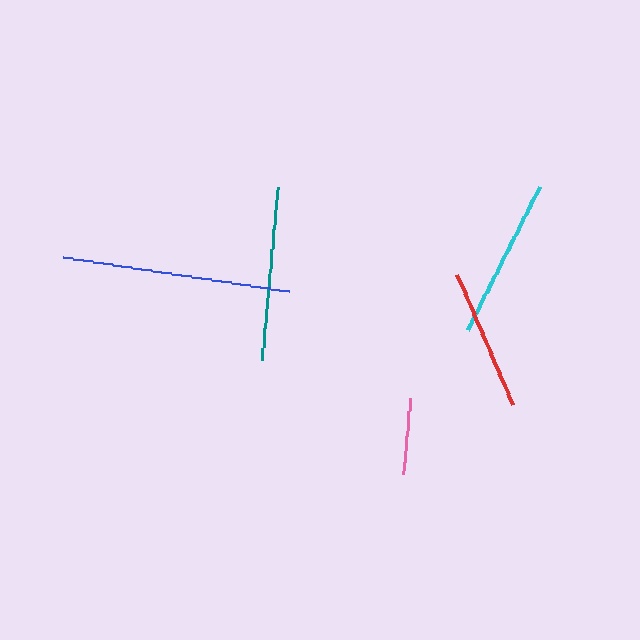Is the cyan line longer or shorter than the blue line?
The blue line is longer than the cyan line.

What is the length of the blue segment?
The blue segment is approximately 229 pixels long.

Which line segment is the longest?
The blue line is the longest at approximately 229 pixels.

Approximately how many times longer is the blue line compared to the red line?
The blue line is approximately 1.6 times the length of the red line.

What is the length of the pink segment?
The pink segment is approximately 77 pixels long.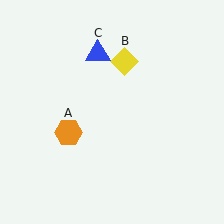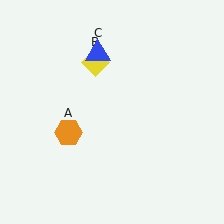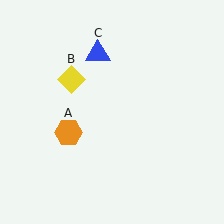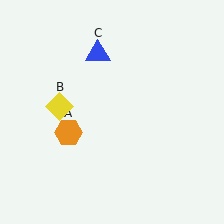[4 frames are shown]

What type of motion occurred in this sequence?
The yellow diamond (object B) rotated counterclockwise around the center of the scene.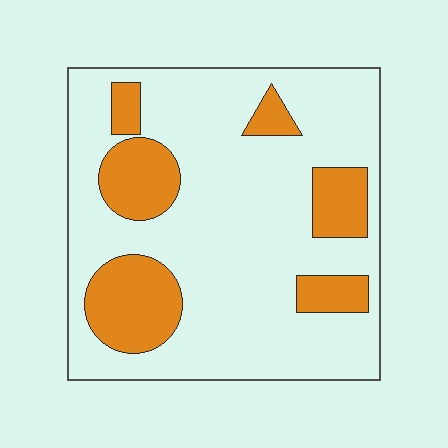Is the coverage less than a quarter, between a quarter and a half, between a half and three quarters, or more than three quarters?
Less than a quarter.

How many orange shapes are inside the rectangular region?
6.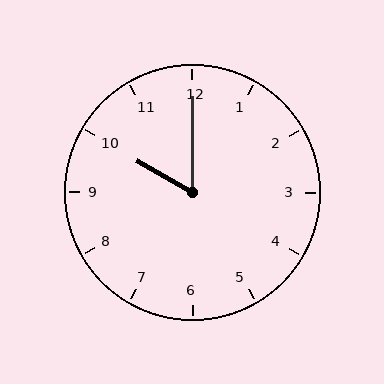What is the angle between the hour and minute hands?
Approximately 60 degrees.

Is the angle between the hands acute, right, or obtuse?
It is acute.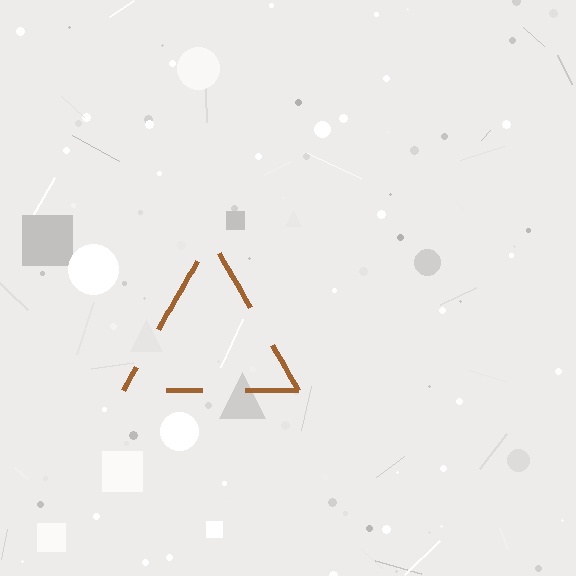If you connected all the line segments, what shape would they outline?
They would outline a triangle.